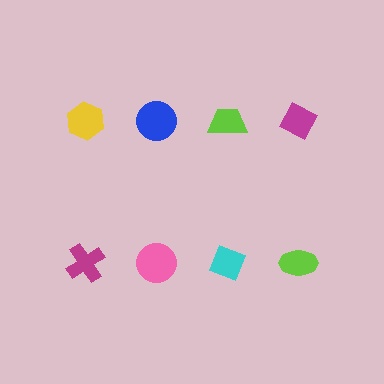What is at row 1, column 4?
A magenta diamond.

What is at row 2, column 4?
A lime ellipse.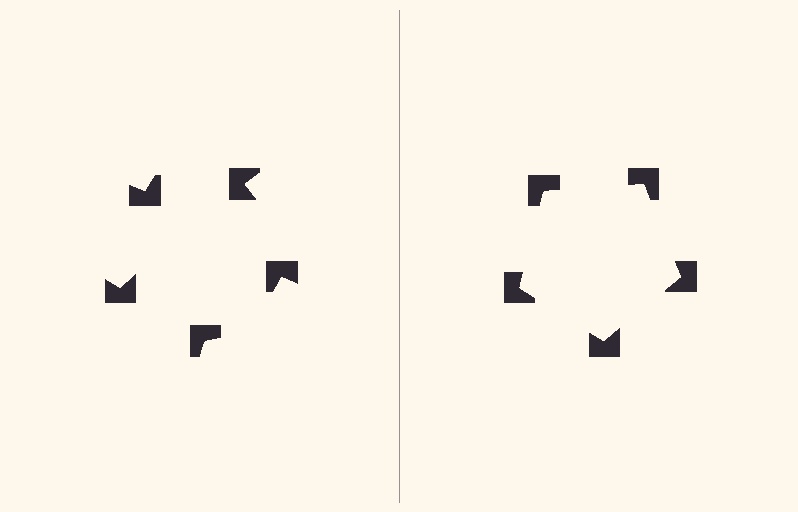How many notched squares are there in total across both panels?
10 — 5 on each side.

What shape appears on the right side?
An illusory pentagon.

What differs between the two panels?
The notched squares are positioned identically on both sides; only the wedge orientations differ. On the right they align to a pentagon; on the left they are misaligned.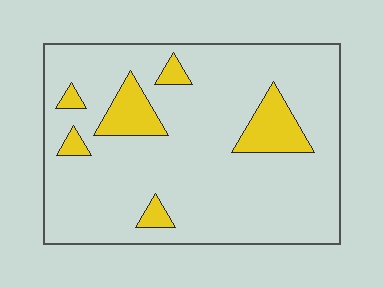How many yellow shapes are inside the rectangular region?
6.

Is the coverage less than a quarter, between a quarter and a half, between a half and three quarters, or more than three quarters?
Less than a quarter.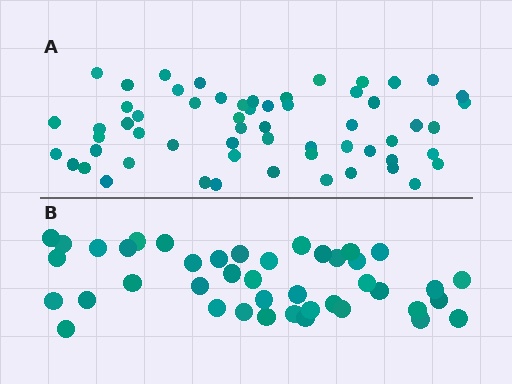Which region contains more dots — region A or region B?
Region A (the top region) has more dots.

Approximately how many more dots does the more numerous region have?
Region A has approximately 15 more dots than region B.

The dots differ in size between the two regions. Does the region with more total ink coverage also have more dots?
No. Region B has more total ink coverage because its dots are larger, but region A actually contains more individual dots. Total area can be misleading — the number of items is what matters here.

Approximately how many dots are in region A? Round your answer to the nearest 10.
About 60 dots. (The exact count is 59, which rounds to 60.)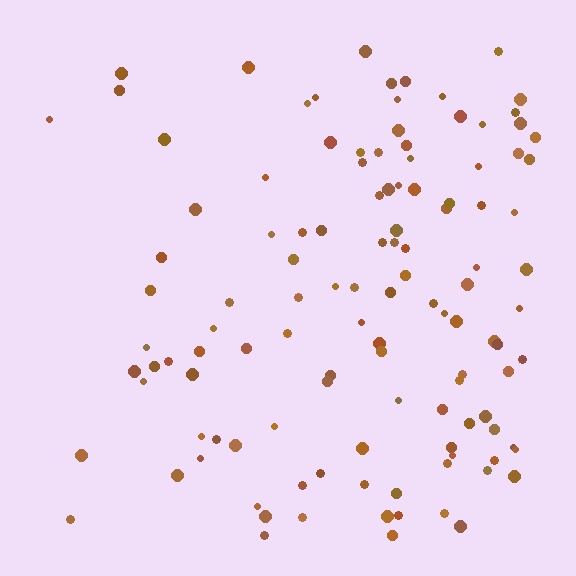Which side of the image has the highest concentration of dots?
The right.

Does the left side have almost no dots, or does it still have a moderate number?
Still a moderate number, just noticeably fewer than the right.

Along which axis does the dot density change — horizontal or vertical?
Horizontal.